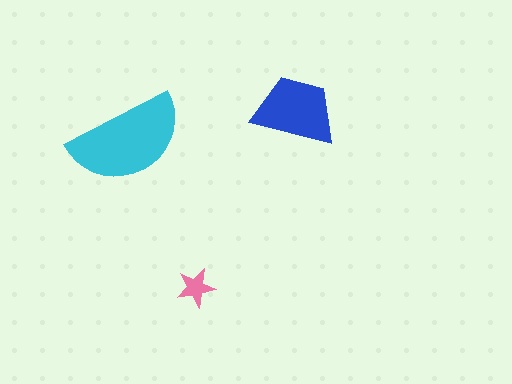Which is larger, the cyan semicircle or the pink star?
The cyan semicircle.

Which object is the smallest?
The pink star.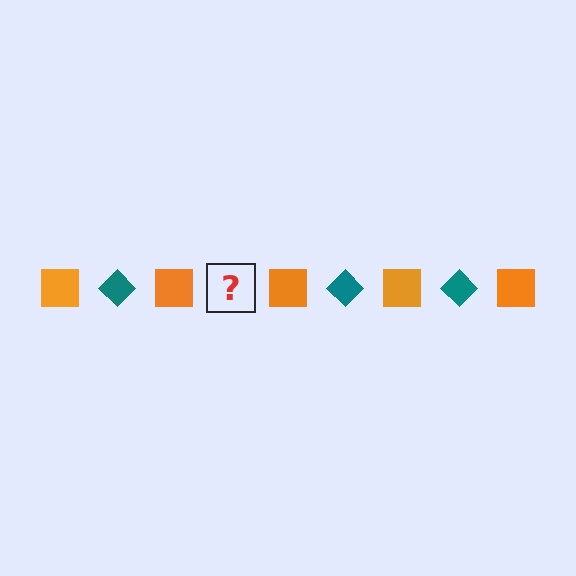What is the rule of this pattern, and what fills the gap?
The rule is that the pattern alternates between orange square and teal diamond. The gap should be filled with a teal diamond.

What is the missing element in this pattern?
The missing element is a teal diamond.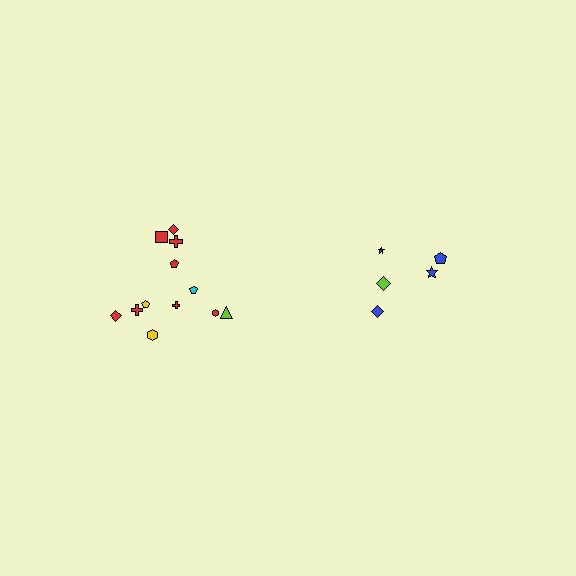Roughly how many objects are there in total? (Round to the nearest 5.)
Roughly 15 objects in total.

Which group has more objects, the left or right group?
The left group.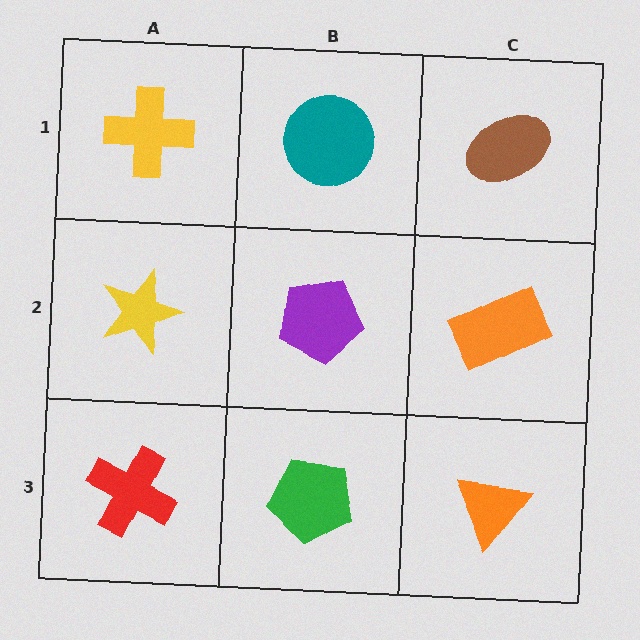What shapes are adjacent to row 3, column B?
A purple pentagon (row 2, column B), a red cross (row 3, column A), an orange triangle (row 3, column C).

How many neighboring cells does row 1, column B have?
3.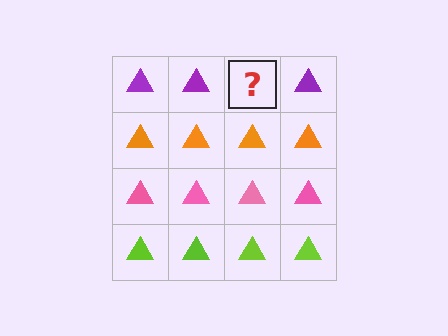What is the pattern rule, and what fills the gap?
The rule is that each row has a consistent color. The gap should be filled with a purple triangle.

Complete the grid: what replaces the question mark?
The question mark should be replaced with a purple triangle.